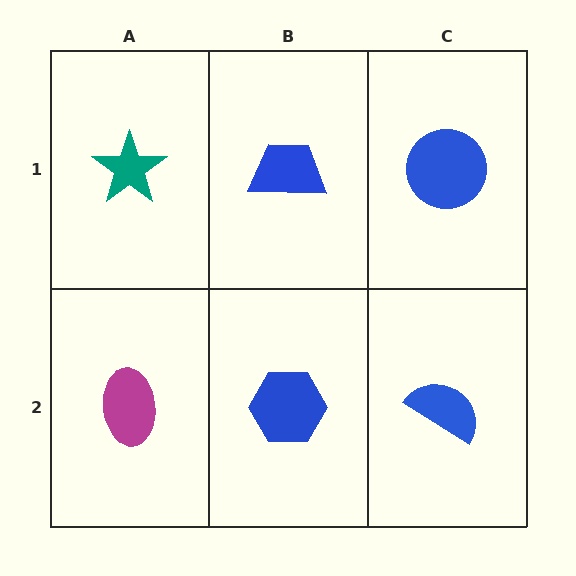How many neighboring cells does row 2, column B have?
3.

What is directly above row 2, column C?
A blue circle.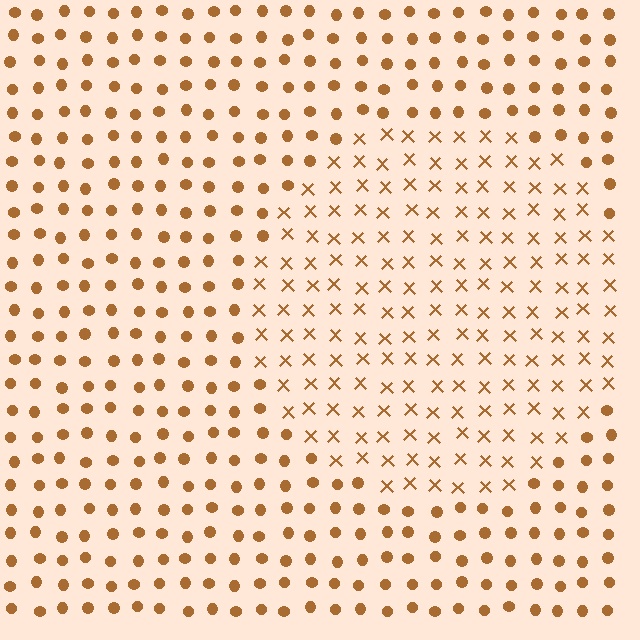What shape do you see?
I see a circle.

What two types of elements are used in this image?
The image uses X marks inside the circle region and circles outside it.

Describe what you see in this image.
The image is filled with small brown elements arranged in a uniform grid. A circle-shaped region contains X marks, while the surrounding area contains circles. The boundary is defined purely by the change in element shape.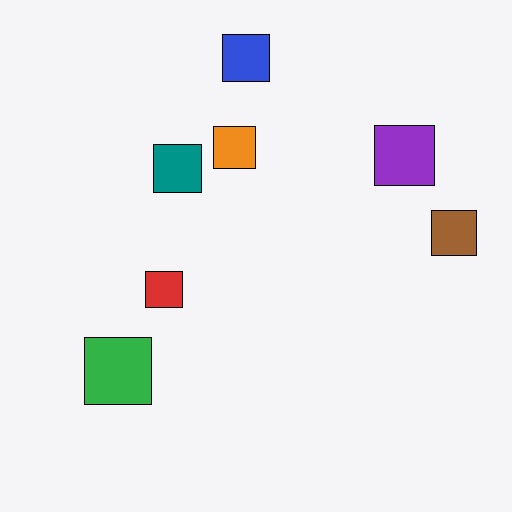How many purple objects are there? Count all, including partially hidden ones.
There is 1 purple object.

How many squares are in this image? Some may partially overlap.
There are 7 squares.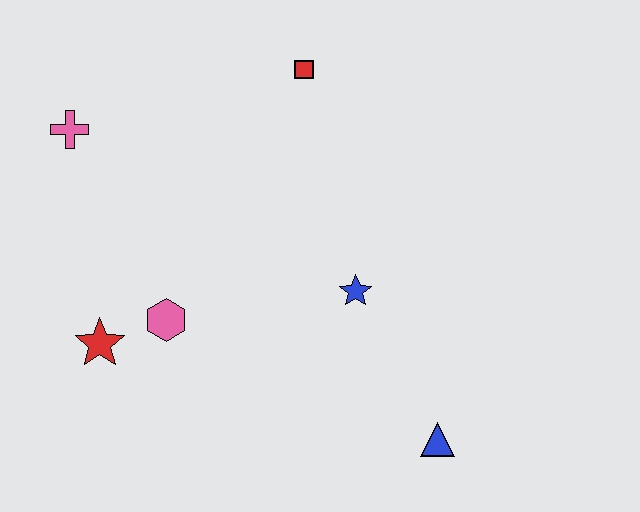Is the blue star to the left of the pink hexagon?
No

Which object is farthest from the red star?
The blue triangle is farthest from the red star.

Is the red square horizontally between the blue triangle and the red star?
Yes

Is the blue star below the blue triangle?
No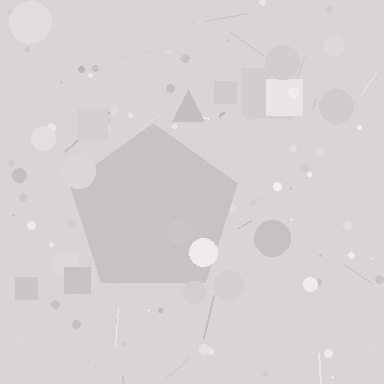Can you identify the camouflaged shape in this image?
The camouflaged shape is a pentagon.